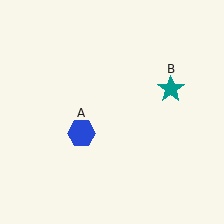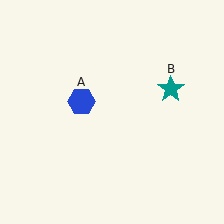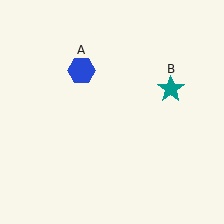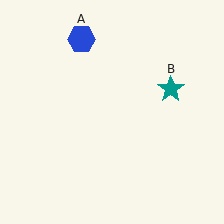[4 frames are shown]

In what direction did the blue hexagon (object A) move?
The blue hexagon (object A) moved up.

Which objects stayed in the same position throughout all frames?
Teal star (object B) remained stationary.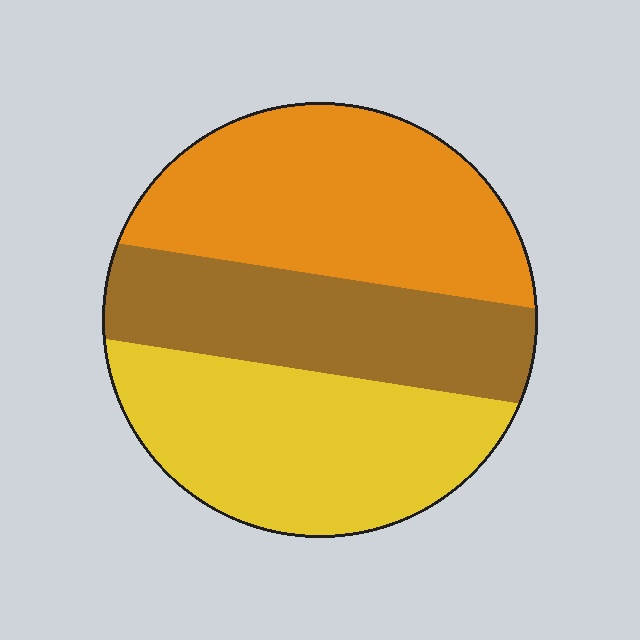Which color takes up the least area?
Brown, at roughly 30%.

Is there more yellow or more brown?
Yellow.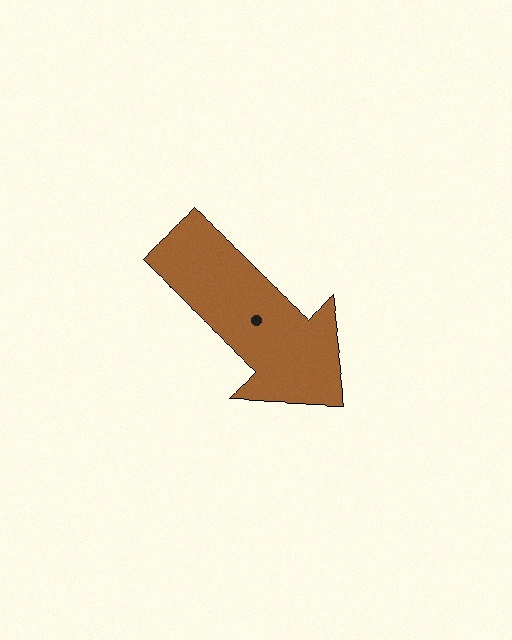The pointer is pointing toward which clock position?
Roughly 4 o'clock.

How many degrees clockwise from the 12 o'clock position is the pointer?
Approximately 132 degrees.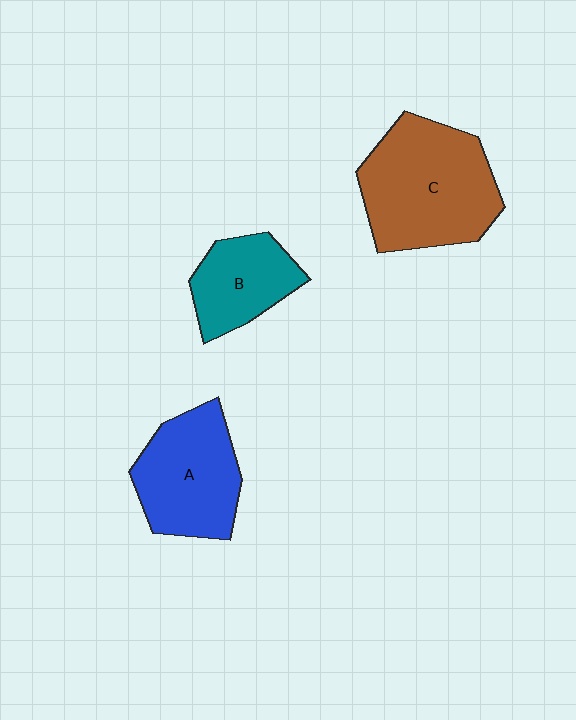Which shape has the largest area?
Shape C (brown).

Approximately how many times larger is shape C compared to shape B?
Approximately 1.8 times.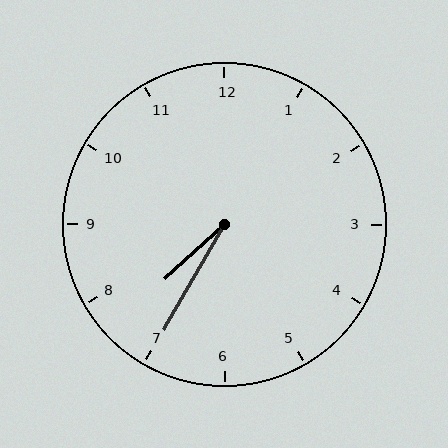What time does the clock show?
7:35.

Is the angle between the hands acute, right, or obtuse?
It is acute.